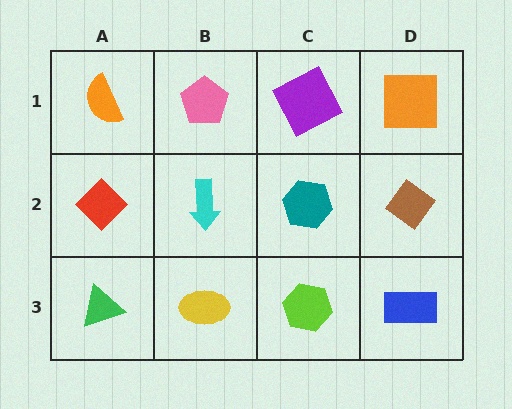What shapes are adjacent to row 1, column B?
A cyan arrow (row 2, column B), an orange semicircle (row 1, column A), a purple square (row 1, column C).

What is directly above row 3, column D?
A brown diamond.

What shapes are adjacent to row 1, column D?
A brown diamond (row 2, column D), a purple square (row 1, column C).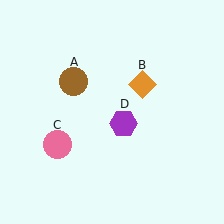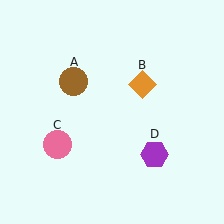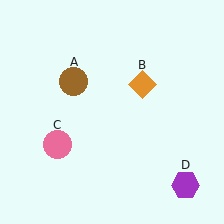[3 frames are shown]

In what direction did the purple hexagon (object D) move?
The purple hexagon (object D) moved down and to the right.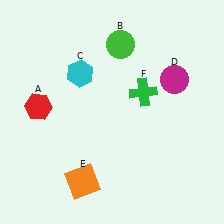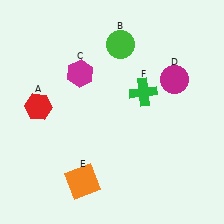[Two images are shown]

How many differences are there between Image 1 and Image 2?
There is 1 difference between the two images.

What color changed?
The hexagon (C) changed from cyan in Image 1 to magenta in Image 2.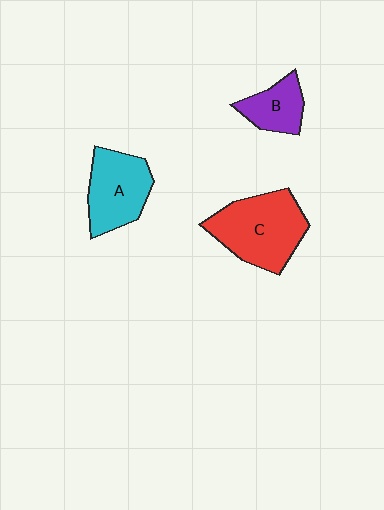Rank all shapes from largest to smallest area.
From largest to smallest: C (red), A (cyan), B (purple).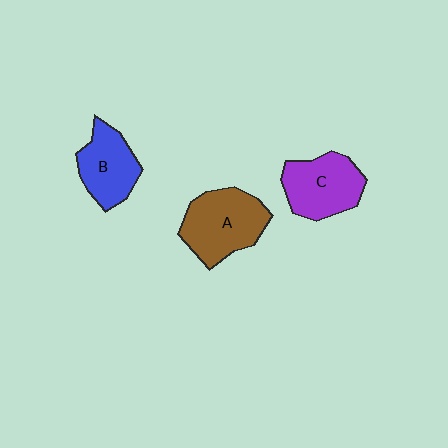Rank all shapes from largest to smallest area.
From largest to smallest: A (brown), C (purple), B (blue).